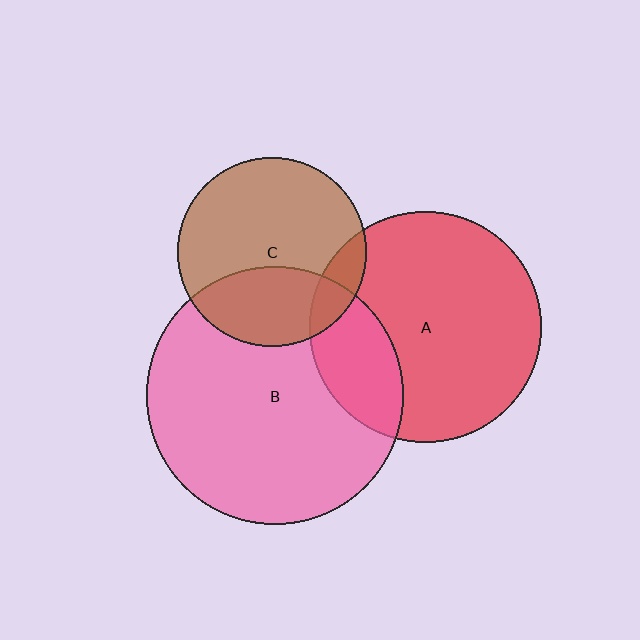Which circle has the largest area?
Circle B (pink).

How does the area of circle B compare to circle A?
Approximately 1.2 times.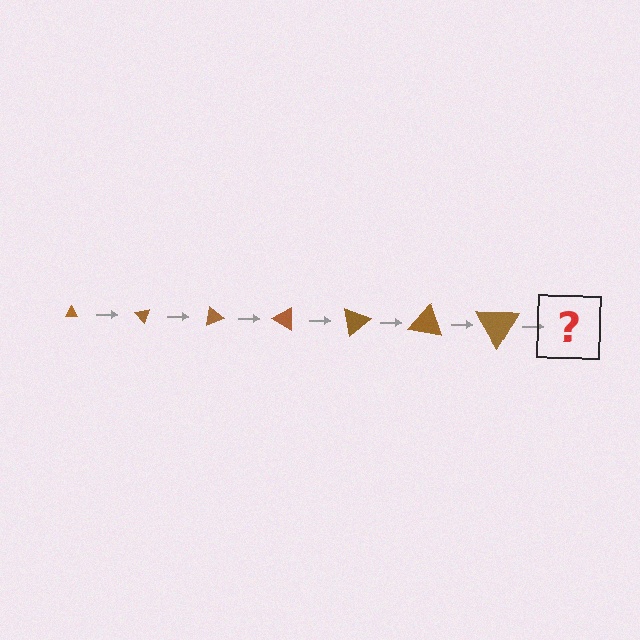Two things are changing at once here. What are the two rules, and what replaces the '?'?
The two rules are that the triangle grows larger each step and it rotates 50 degrees each step. The '?' should be a triangle, larger than the previous one and rotated 350 degrees from the start.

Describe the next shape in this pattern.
It should be a triangle, larger than the previous one and rotated 350 degrees from the start.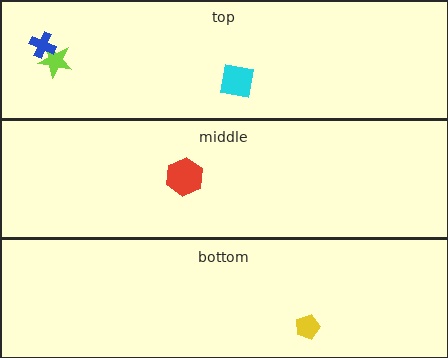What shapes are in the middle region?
The red hexagon.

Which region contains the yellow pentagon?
The bottom region.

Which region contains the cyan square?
The top region.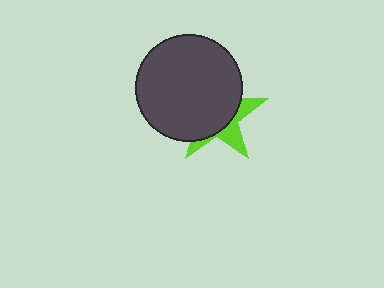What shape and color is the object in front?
The object in front is a dark gray circle.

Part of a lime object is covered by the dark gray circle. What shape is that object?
It is a star.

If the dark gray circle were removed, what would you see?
You would see the complete lime star.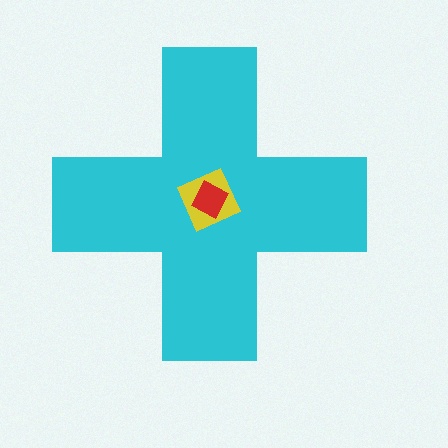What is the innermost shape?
The red square.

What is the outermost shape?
The cyan cross.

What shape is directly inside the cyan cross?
The yellow diamond.